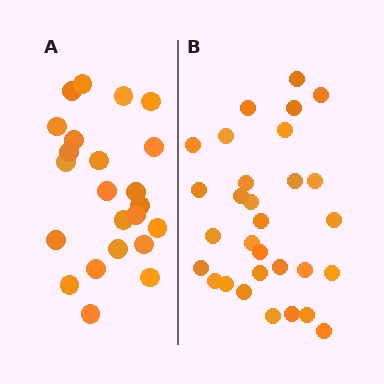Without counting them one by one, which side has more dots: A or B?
Region B (the right region) has more dots.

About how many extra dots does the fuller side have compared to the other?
Region B has roughly 8 or so more dots than region A.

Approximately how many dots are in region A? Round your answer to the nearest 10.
About 20 dots. (The exact count is 23, which rounds to 20.)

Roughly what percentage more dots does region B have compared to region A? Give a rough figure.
About 30% more.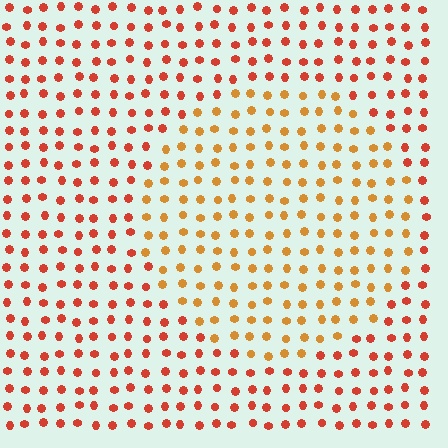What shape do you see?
I see a circle.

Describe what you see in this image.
The image is filled with small red elements in a uniform arrangement. A circle-shaped region is visible where the elements are tinted to a slightly different hue, forming a subtle color boundary.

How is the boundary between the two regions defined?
The boundary is defined purely by a slight shift in hue (about 29 degrees). Spacing, size, and orientation are identical on both sides.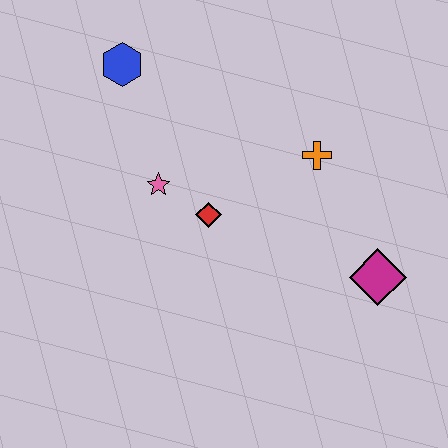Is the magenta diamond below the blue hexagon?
Yes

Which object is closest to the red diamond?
The pink star is closest to the red diamond.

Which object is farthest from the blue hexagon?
The magenta diamond is farthest from the blue hexagon.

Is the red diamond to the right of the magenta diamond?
No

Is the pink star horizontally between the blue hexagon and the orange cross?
Yes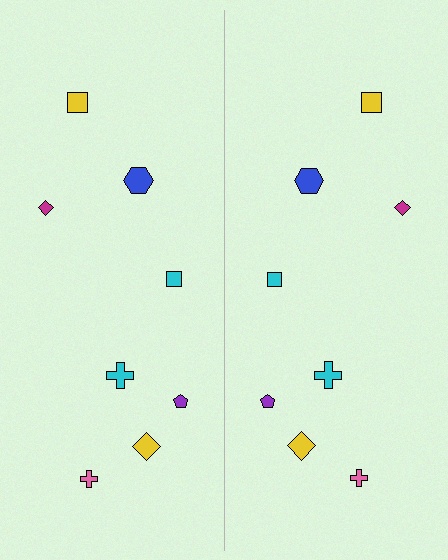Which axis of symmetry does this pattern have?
The pattern has a vertical axis of symmetry running through the center of the image.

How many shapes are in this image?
There are 16 shapes in this image.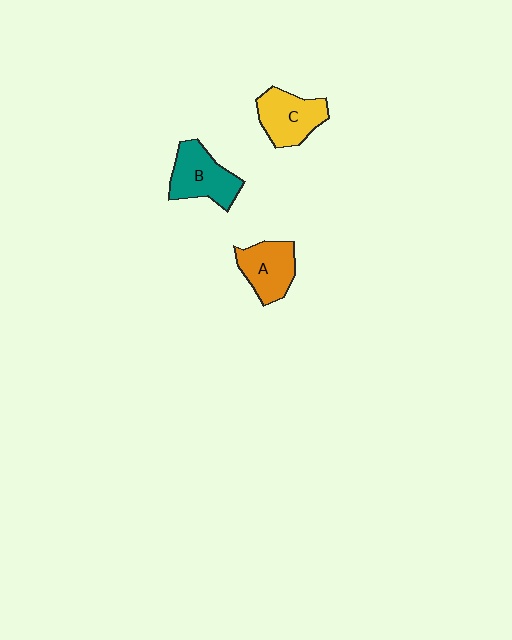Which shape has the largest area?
Shape B (teal).